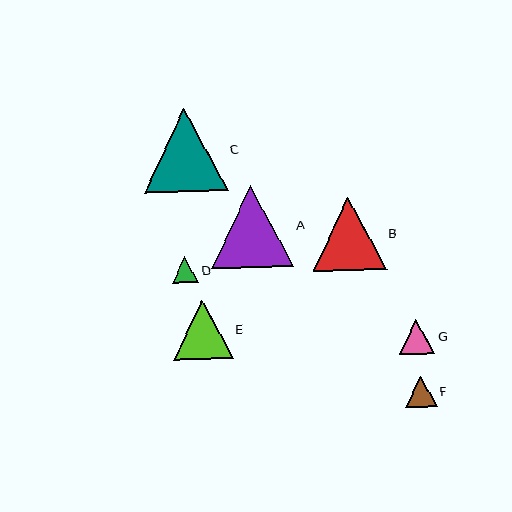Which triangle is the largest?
Triangle C is the largest with a size of approximately 83 pixels.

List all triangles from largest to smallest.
From largest to smallest: C, A, B, E, G, F, D.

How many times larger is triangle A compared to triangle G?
Triangle A is approximately 2.3 times the size of triangle G.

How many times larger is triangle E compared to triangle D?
Triangle E is approximately 2.3 times the size of triangle D.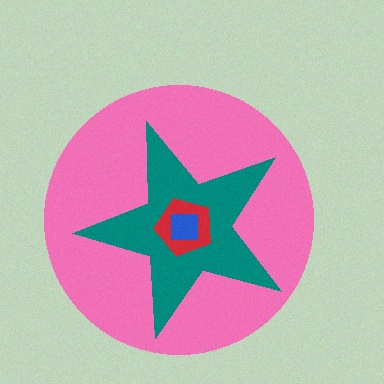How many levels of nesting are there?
4.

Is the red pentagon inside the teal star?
Yes.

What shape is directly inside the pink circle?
The teal star.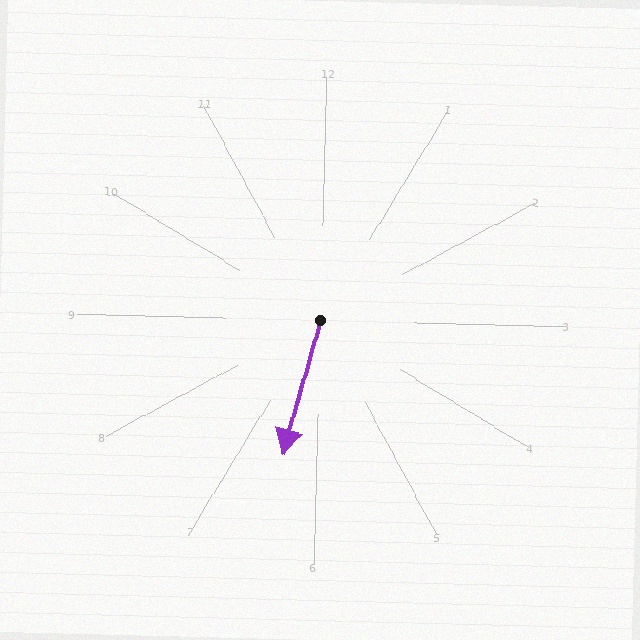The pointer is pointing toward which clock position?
Roughly 6 o'clock.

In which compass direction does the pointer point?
South.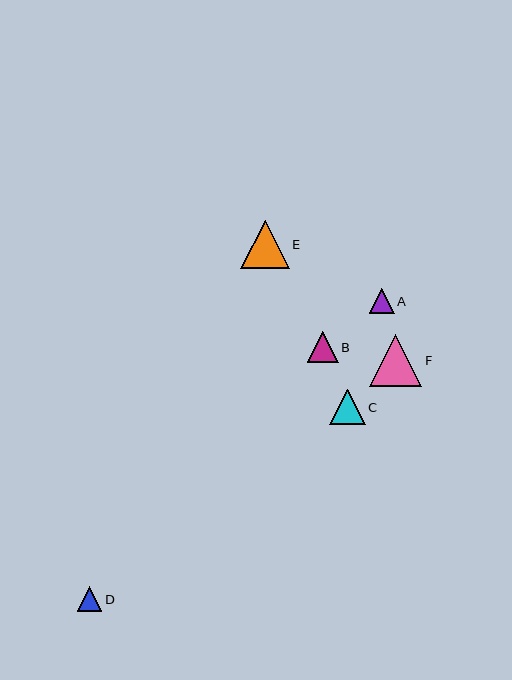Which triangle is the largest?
Triangle F is the largest with a size of approximately 52 pixels.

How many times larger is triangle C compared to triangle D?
Triangle C is approximately 1.5 times the size of triangle D.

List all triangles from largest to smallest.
From largest to smallest: F, E, C, B, A, D.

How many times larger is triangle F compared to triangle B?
Triangle F is approximately 1.7 times the size of triangle B.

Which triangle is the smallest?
Triangle D is the smallest with a size of approximately 24 pixels.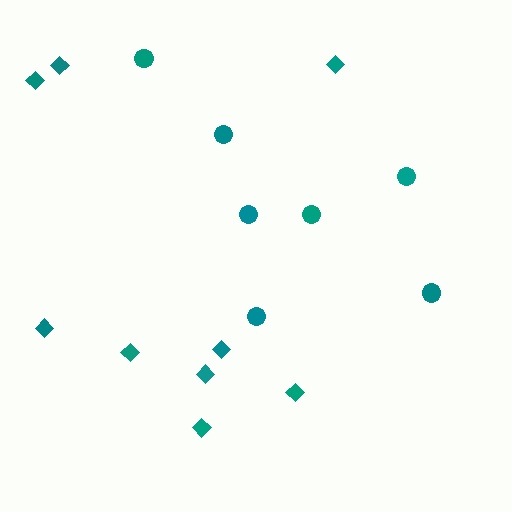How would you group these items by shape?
There are 2 groups: one group of circles (7) and one group of diamonds (9).